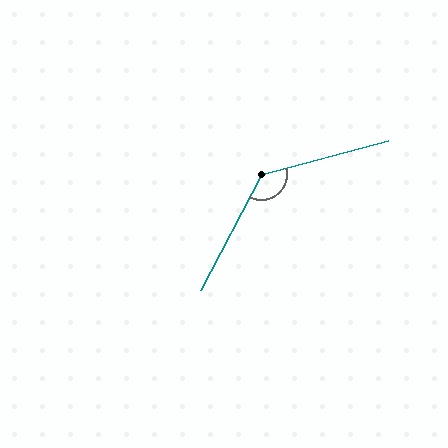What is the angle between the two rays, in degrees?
Approximately 133 degrees.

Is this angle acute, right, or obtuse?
It is obtuse.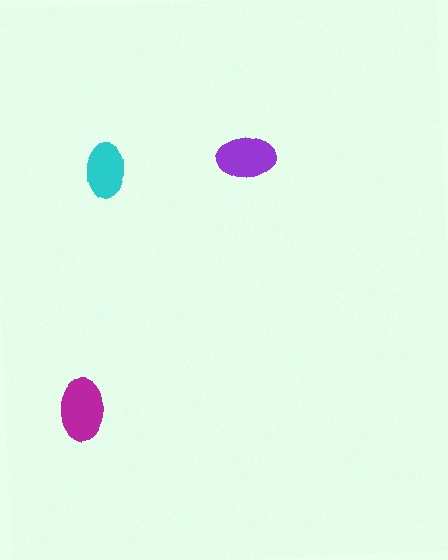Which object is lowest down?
The magenta ellipse is bottommost.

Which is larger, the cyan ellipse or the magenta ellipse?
The magenta one.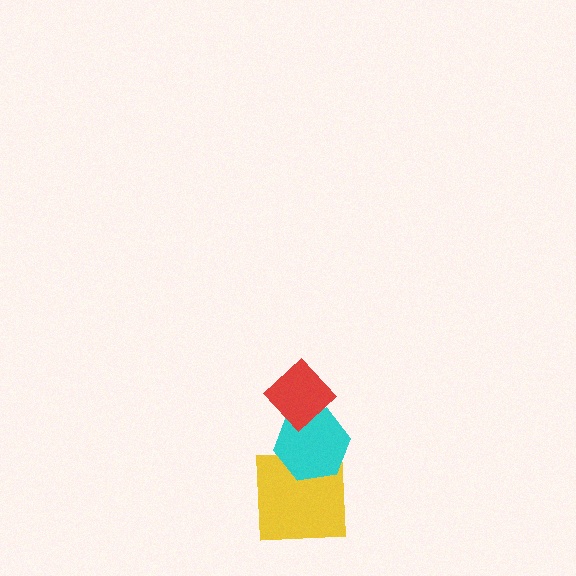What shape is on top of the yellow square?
The cyan hexagon is on top of the yellow square.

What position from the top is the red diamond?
The red diamond is 1st from the top.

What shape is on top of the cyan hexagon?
The red diamond is on top of the cyan hexagon.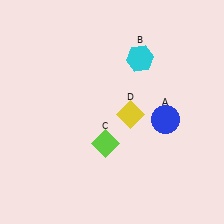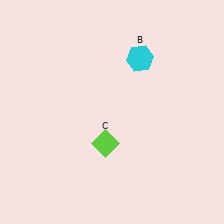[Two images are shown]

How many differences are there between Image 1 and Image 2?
There are 2 differences between the two images.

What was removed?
The yellow diamond (D), the blue circle (A) were removed in Image 2.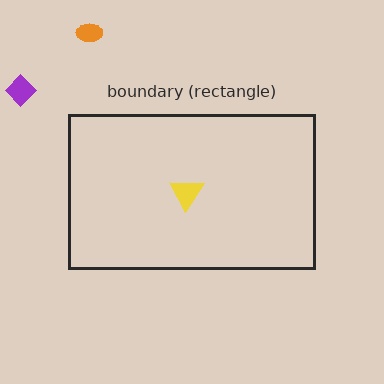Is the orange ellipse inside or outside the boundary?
Outside.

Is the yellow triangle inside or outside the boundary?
Inside.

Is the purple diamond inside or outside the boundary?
Outside.